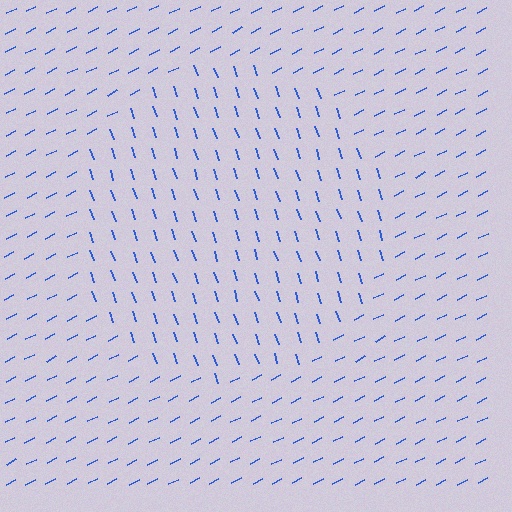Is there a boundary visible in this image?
Yes, there is a texture boundary formed by a change in line orientation.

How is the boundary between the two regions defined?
The boundary is defined purely by a change in line orientation (approximately 81 degrees difference). All lines are the same color and thickness.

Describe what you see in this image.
The image is filled with small blue line segments. A circle region in the image has lines oriented differently from the surrounding lines, creating a visible texture boundary.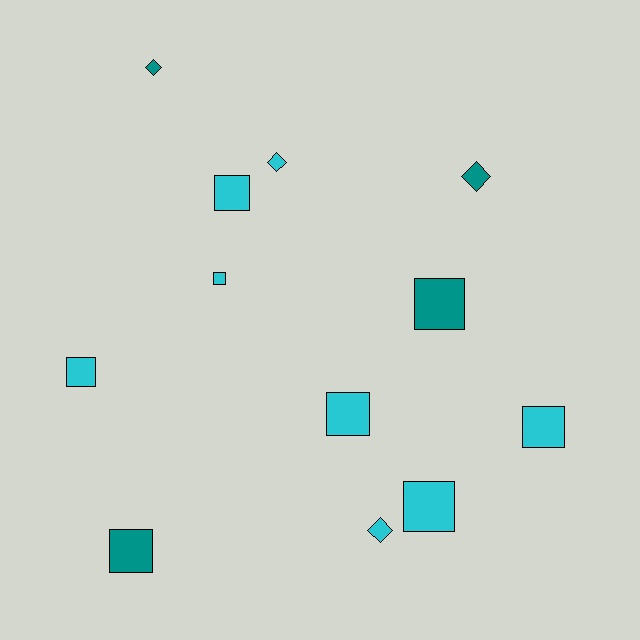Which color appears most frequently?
Cyan, with 8 objects.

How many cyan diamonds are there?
There are 2 cyan diamonds.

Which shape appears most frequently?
Square, with 8 objects.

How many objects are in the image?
There are 12 objects.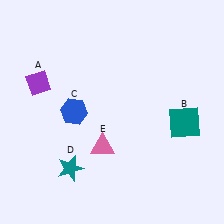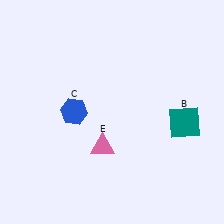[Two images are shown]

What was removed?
The teal star (D), the purple diamond (A) were removed in Image 2.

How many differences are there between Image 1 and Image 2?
There are 2 differences between the two images.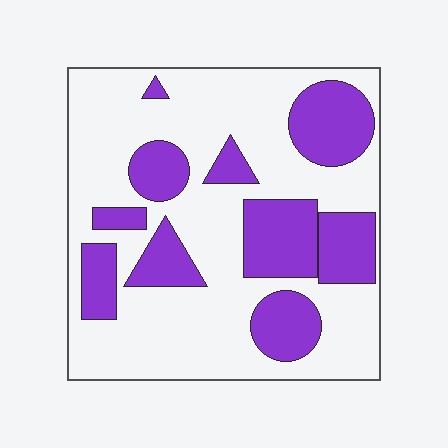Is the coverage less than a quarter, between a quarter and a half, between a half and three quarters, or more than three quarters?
Between a quarter and a half.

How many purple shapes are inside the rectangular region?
10.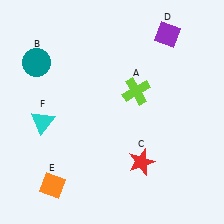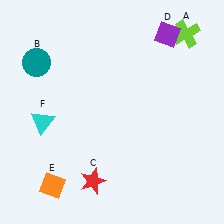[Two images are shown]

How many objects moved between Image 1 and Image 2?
2 objects moved between the two images.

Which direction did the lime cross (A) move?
The lime cross (A) moved up.